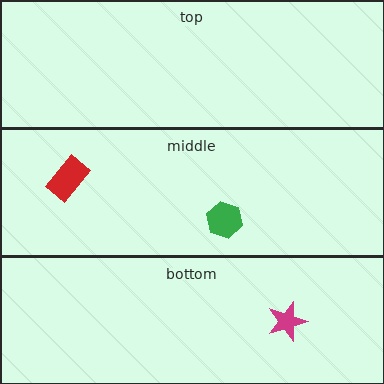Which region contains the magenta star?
The bottom region.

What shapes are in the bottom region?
The magenta star.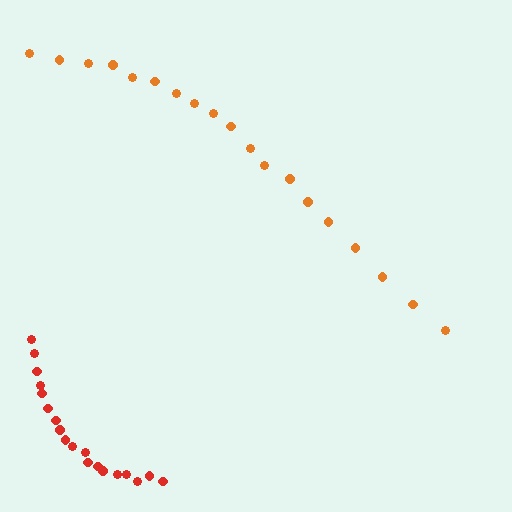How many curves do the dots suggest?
There are 2 distinct paths.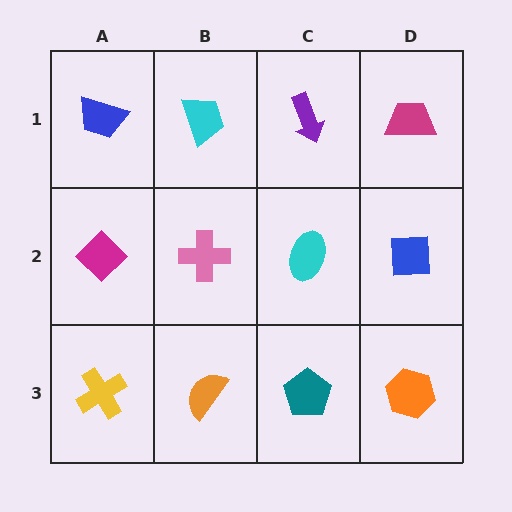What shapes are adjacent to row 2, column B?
A cyan trapezoid (row 1, column B), an orange semicircle (row 3, column B), a magenta diamond (row 2, column A), a cyan ellipse (row 2, column C).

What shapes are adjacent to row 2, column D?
A magenta trapezoid (row 1, column D), an orange hexagon (row 3, column D), a cyan ellipse (row 2, column C).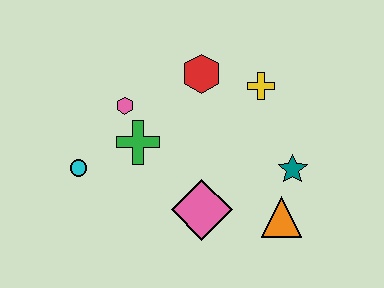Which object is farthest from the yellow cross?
The cyan circle is farthest from the yellow cross.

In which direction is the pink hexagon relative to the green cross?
The pink hexagon is above the green cross.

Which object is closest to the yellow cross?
The red hexagon is closest to the yellow cross.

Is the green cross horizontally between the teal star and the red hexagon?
No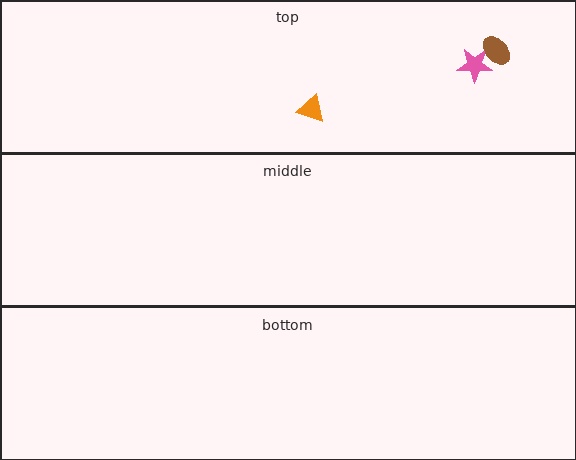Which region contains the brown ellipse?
The top region.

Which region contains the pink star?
The top region.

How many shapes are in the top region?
3.